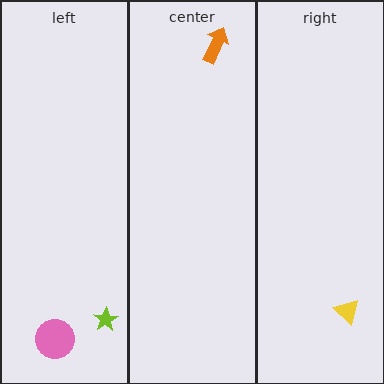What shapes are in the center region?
The orange arrow.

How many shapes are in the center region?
1.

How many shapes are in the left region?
2.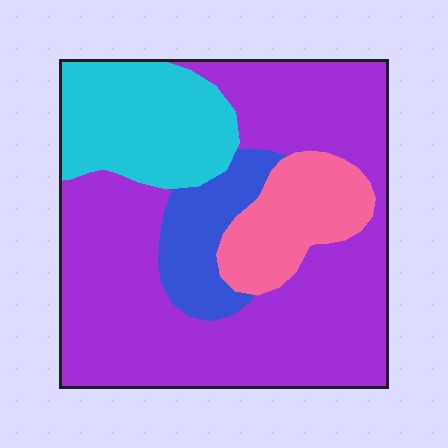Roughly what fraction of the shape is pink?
Pink takes up less than a quarter of the shape.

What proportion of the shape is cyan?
Cyan covers about 20% of the shape.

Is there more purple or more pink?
Purple.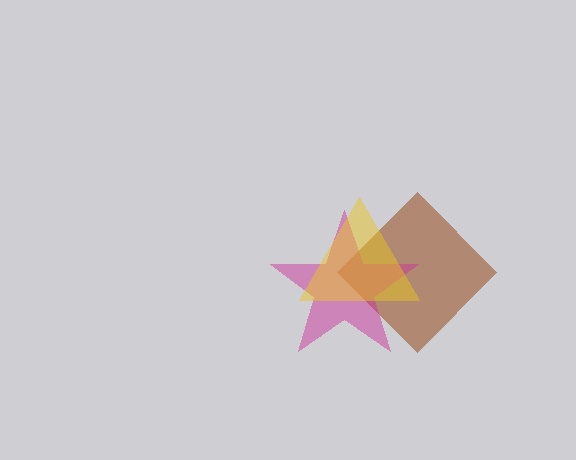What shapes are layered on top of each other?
The layered shapes are: a brown diamond, a magenta star, a yellow triangle.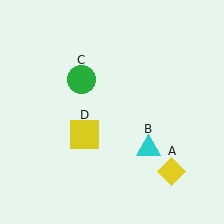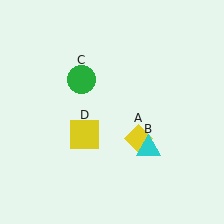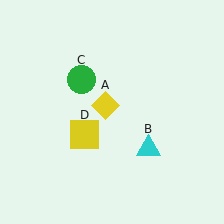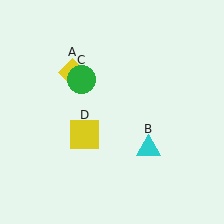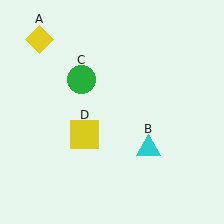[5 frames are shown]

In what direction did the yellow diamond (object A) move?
The yellow diamond (object A) moved up and to the left.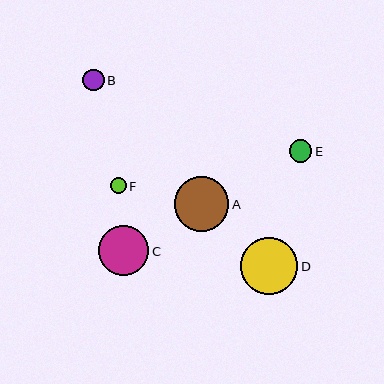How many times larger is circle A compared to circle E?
Circle A is approximately 2.4 times the size of circle E.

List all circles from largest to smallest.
From largest to smallest: D, A, C, E, B, F.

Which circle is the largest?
Circle D is the largest with a size of approximately 57 pixels.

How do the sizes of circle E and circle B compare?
Circle E and circle B are approximately the same size.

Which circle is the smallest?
Circle F is the smallest with a size of approximately 16 pixels.